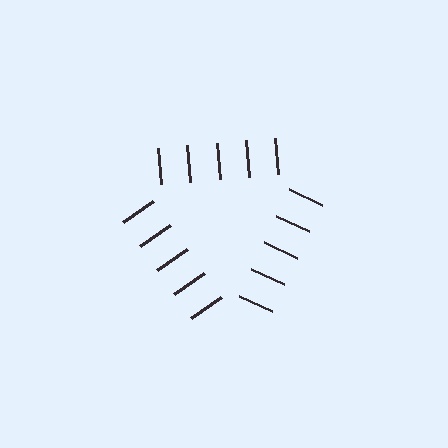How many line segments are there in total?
15 — 5 along each of the 3 edges.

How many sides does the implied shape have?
3 sides — the line-ends trace a triangle.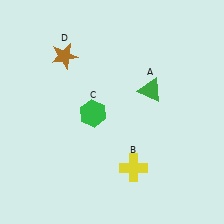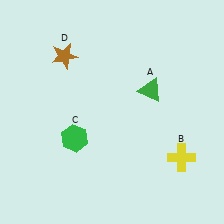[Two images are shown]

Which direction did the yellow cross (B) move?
The yellow cross (B) moved right.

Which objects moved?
The objects that moved are: the yellow cross (B), the green hexagon (C).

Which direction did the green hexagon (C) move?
The green hexagon (C) moved down.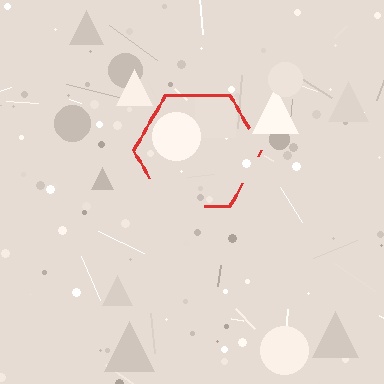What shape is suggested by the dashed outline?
The dashed outline suggests a hexagon.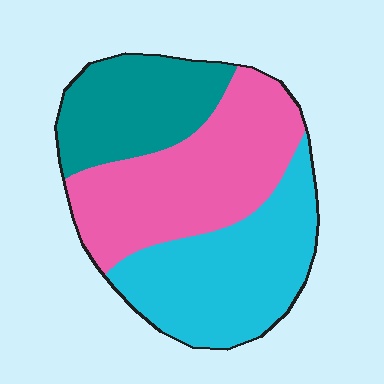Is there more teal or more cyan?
Cyan.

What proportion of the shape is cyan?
Cyan takes up about three eighths (3/8) of the shape.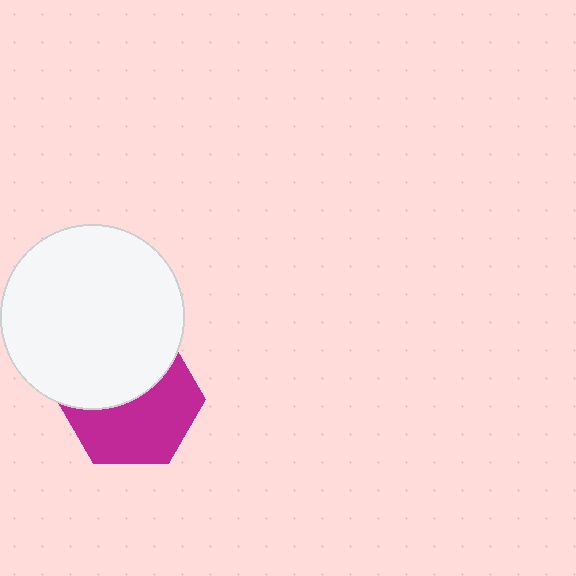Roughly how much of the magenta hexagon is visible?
About half of it is visible (roughly 56%).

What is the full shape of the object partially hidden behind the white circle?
The partially hidden object is a magenta hexagon.